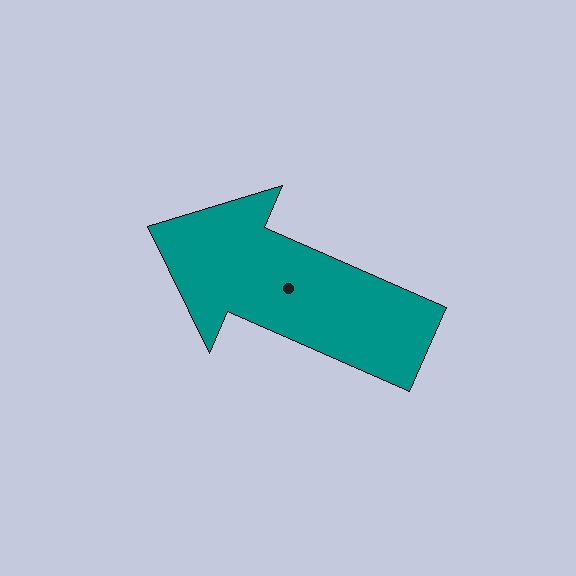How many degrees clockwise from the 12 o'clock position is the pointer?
Approximately 294 degrees.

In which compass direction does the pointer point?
Northwest.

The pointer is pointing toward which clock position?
Roughly 10 o'clock.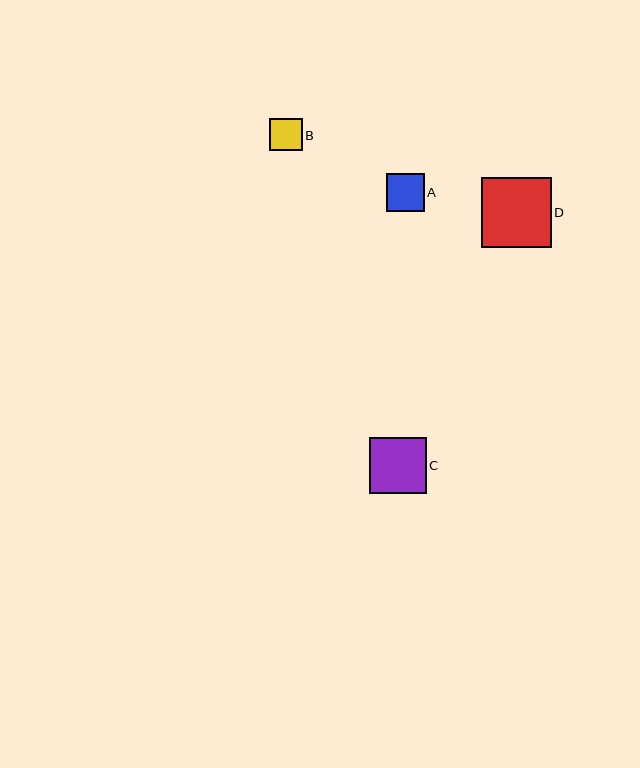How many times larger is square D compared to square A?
Square D is approximately 1.8 times the size of square A.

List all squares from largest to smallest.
From largest to smallest: D, C, A, B.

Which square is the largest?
Square D is the largest with a size of approximately 70 pixels.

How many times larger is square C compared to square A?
Square C is approximately 1.5 times the size of square A.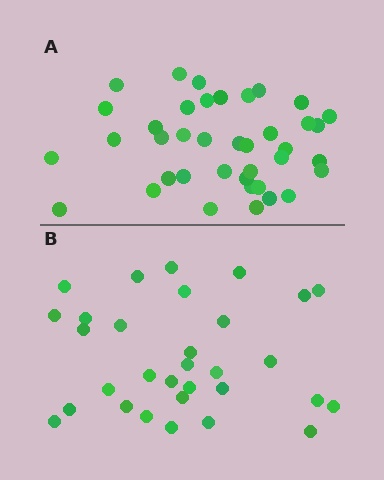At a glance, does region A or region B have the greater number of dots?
Region A (the top region) has more dots.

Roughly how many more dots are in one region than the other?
Region A has roughly 8 or so more dots than region B.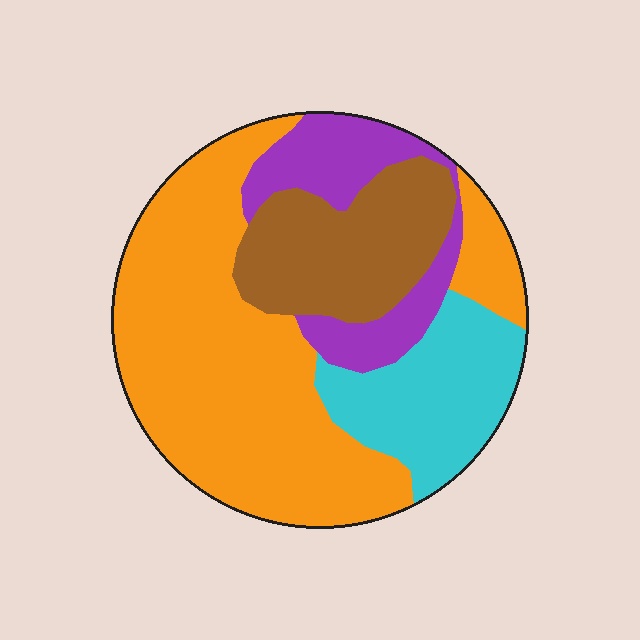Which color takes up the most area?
Orange, at roughly 50%.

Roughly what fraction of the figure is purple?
Purple covers around 15% of the figure.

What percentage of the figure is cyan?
Cyan takes up between a sixth and a third of the figure.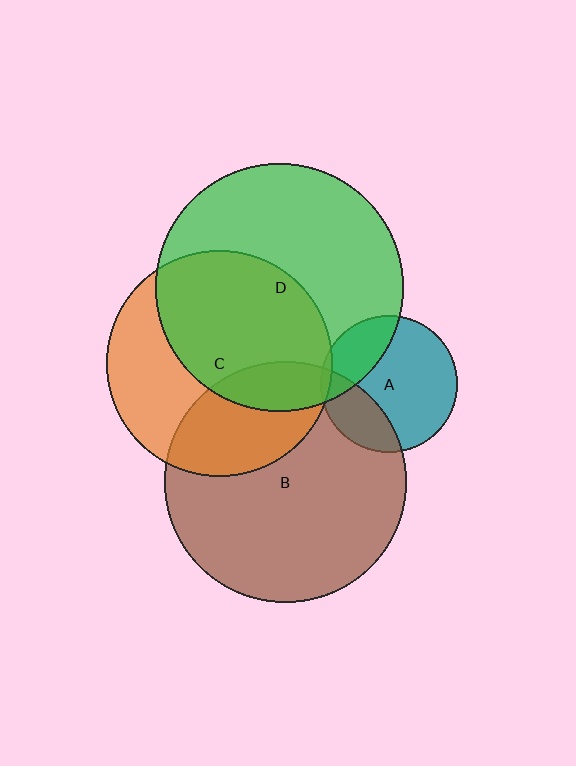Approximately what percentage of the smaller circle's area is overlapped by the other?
Approximately 10%.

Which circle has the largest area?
Circle D (green).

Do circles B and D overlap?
Yes.